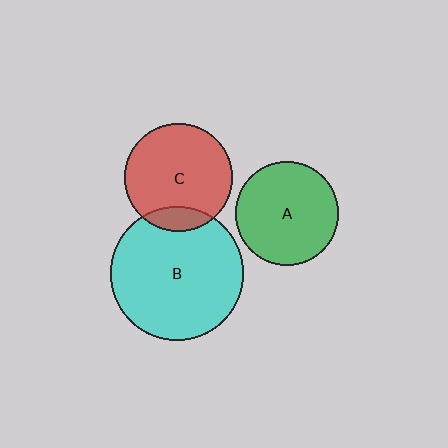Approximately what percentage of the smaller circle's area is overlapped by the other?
Approximately 15%.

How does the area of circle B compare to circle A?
Approximately 1.7 times.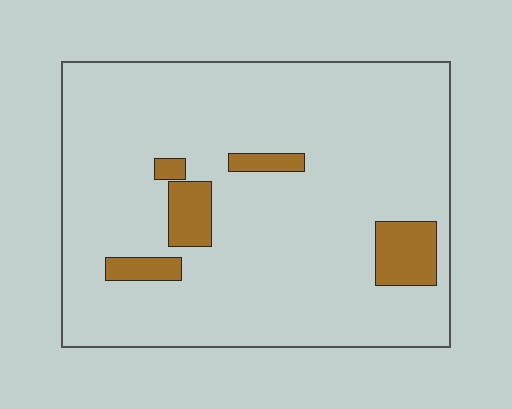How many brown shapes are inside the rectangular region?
5.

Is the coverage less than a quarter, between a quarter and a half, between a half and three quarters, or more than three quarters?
Less than a quarter.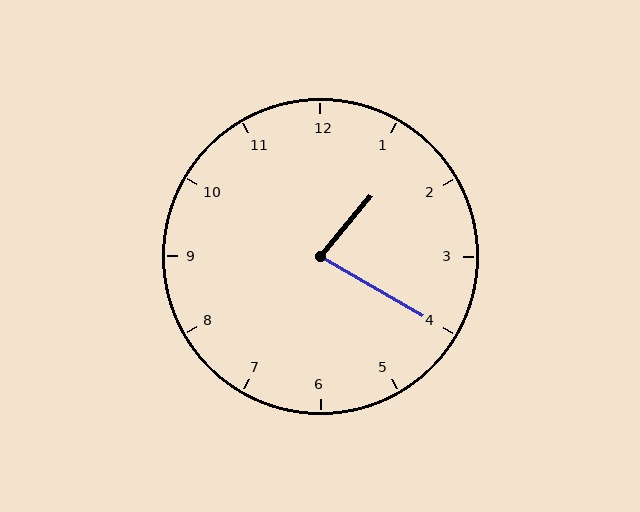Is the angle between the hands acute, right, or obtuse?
It is acute.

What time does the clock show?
1:20.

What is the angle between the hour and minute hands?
Approximately 80 degrees.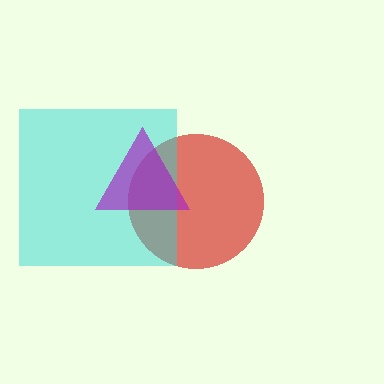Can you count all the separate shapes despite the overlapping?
Yes, there are 3 separate shapes.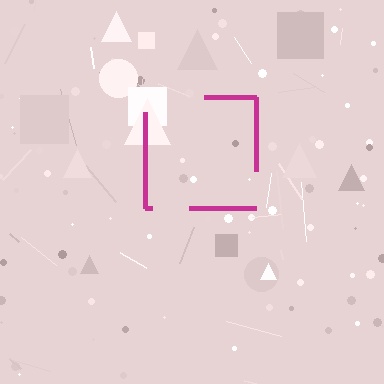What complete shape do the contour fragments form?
The contour fragments form a square.